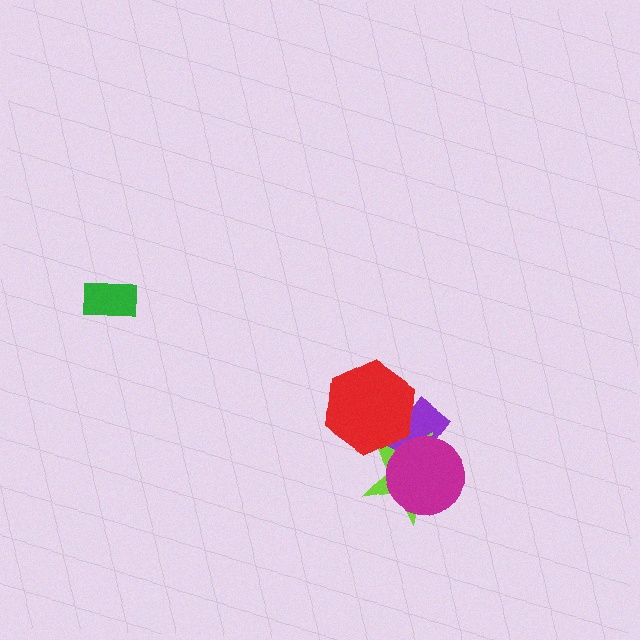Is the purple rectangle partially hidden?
Yes, it is partially covered by another shape.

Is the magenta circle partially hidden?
No, no other shape covers it.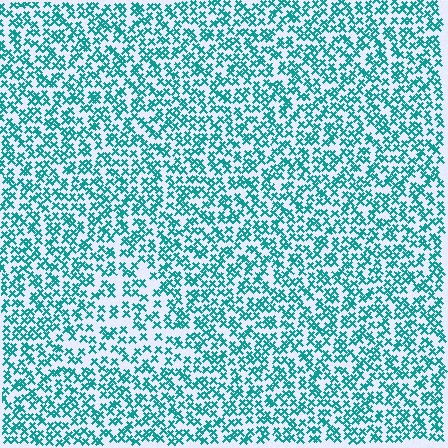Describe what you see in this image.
The image contains small teal elements arranged at two different densities. A triangle-shaped region is visible where the elements are less densely packed than the surrounding area.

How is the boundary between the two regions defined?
The boundary is defined by a change in element density (approximately 1.5x ratio). All elements are the same color, size, and shape.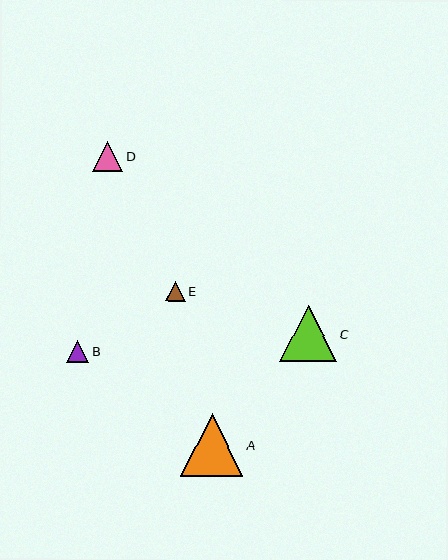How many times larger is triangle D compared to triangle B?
Triangle D is approximately 1.3 times the size of triangle B.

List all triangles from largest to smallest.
From largest to smallest: A, C, D, B, E.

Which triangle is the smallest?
Triangle E is the smallest with a size of approximately 20 pixels.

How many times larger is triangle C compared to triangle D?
Triangle C is approximately 1.9 times the size of triangle D.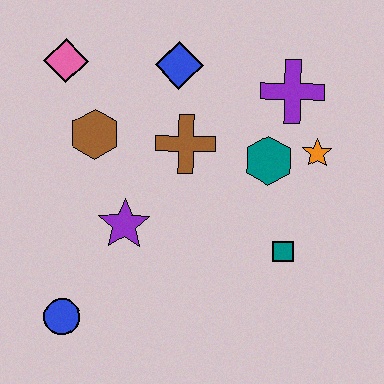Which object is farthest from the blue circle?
The purple cross is farthest from the blue circle.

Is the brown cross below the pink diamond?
Yes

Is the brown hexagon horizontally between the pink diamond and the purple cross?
Yes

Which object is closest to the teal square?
The teal hexagon is closest to the teal square.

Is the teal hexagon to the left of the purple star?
No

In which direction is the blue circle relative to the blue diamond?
The blue circle is below the blue diamond.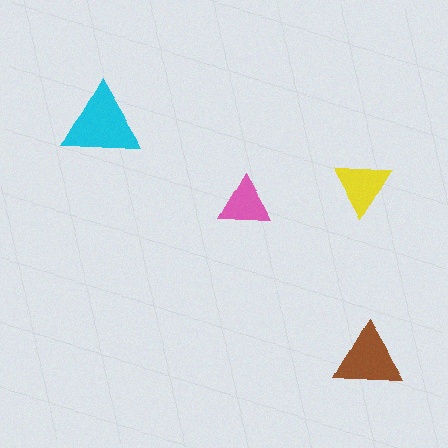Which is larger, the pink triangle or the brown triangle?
The brown one.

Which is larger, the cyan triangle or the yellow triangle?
The cyan one.